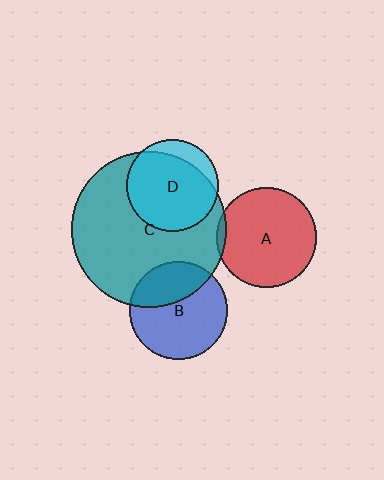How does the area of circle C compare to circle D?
Approximately 2.8 times.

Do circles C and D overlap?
Yes.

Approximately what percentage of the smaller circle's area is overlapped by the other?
Approximately 80%.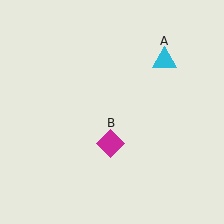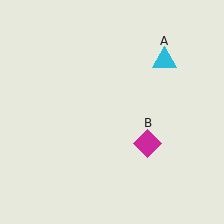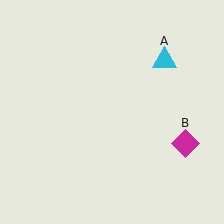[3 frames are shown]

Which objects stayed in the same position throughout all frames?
Cyan triangle (object A) remained stationary.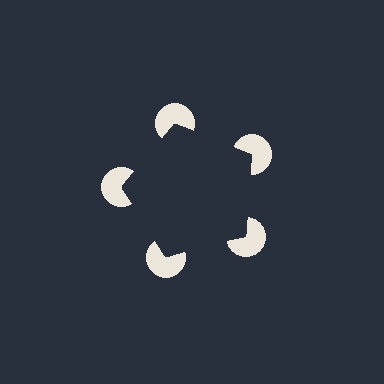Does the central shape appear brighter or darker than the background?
It typically appears slightly darker than the background, even though no actual brightness change is drawn.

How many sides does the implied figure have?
5 sides.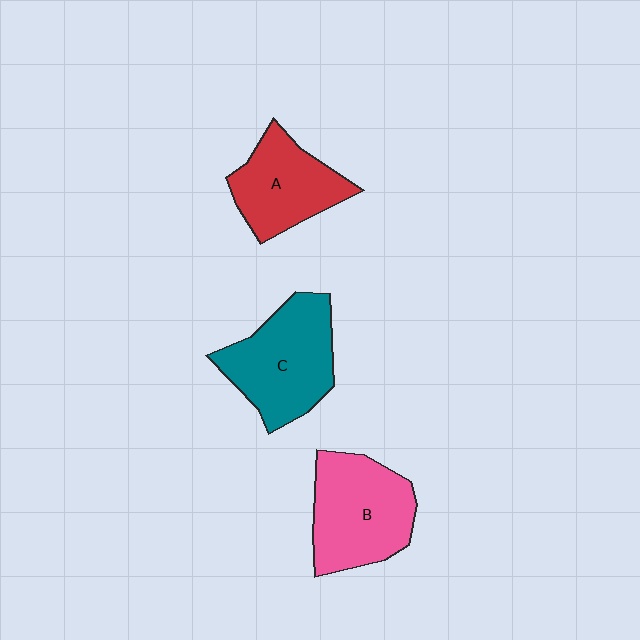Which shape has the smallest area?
Shape A (red).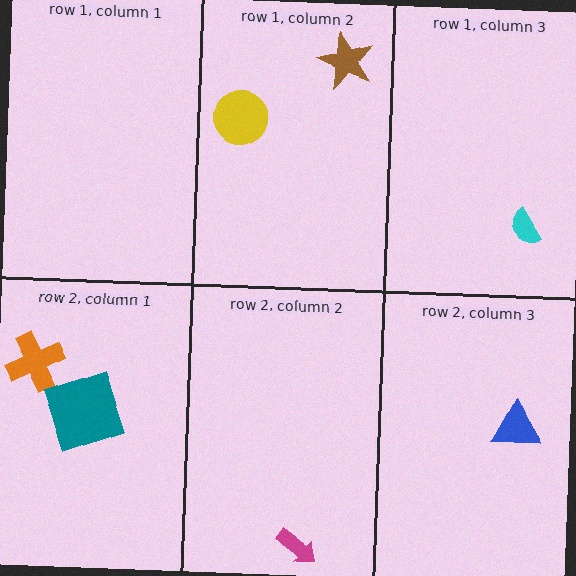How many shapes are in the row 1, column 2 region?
2.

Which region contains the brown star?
The row 1, column 2 region.